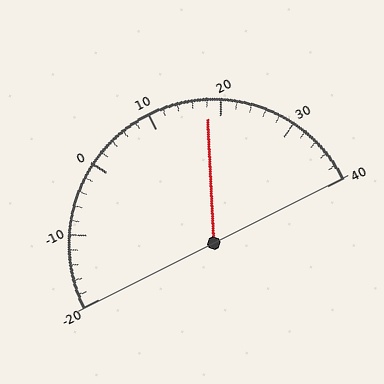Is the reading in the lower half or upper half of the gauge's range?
The reading is in the upper half of the range (-20 to 40).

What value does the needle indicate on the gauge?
The needle indicates approximately 18.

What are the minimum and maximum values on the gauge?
The gauge ranges from -20 to 40.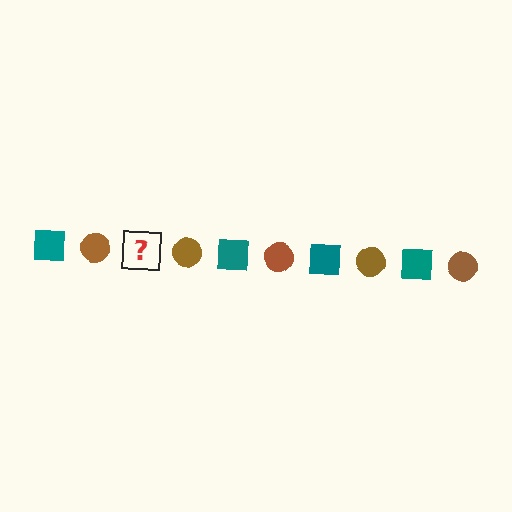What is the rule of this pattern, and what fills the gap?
The rule is that the pattern alternates between teal square and brown circle. The gap should be filled with a teal square.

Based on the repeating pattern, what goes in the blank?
The blank should be a teal square.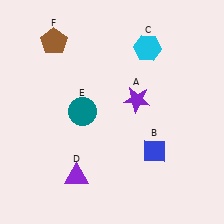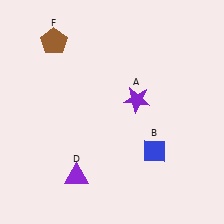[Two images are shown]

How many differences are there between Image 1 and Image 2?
There are 2 differences between the two images.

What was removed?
The cyan hexagon (C), the teal circle (E) were removed in Image 2.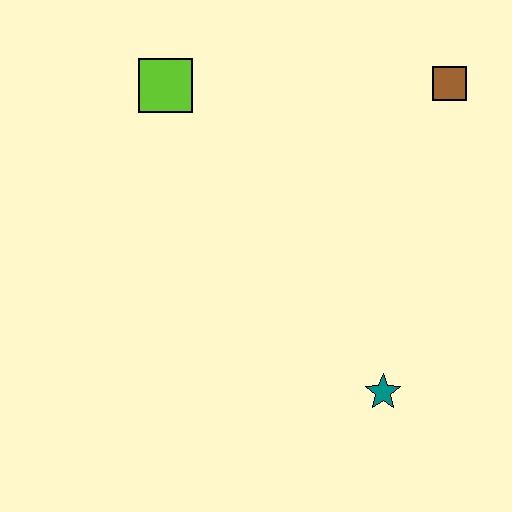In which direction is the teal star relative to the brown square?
The teal star is below the brown square.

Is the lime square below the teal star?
No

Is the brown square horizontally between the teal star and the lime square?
No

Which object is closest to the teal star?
The brown square is closest to the teal star.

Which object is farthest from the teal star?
The lime square is farthest from the teal star.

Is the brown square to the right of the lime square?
Yes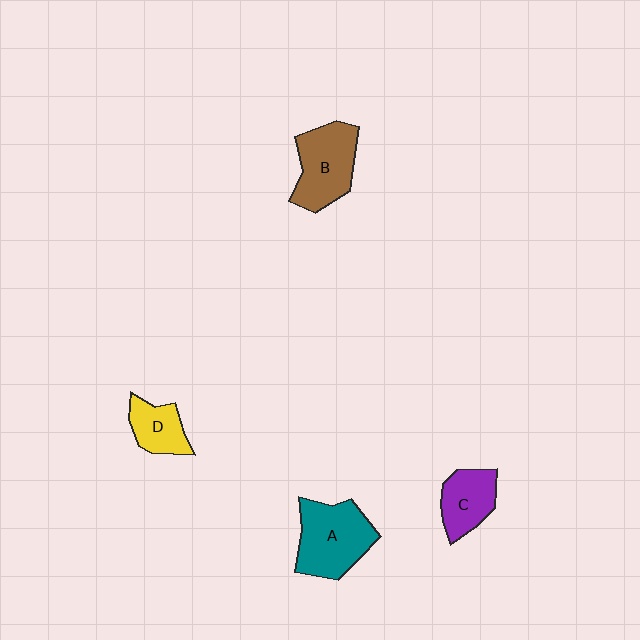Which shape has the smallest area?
Shape D (yellow).